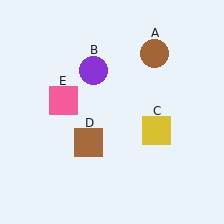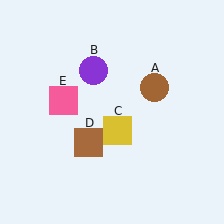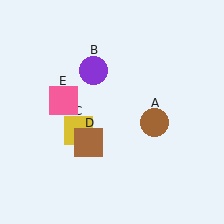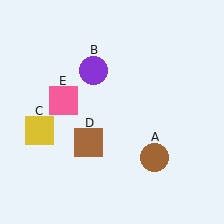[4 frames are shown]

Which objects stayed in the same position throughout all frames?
Purple circle (object B) and brown square (object D) and pink square (object E) remained stationary.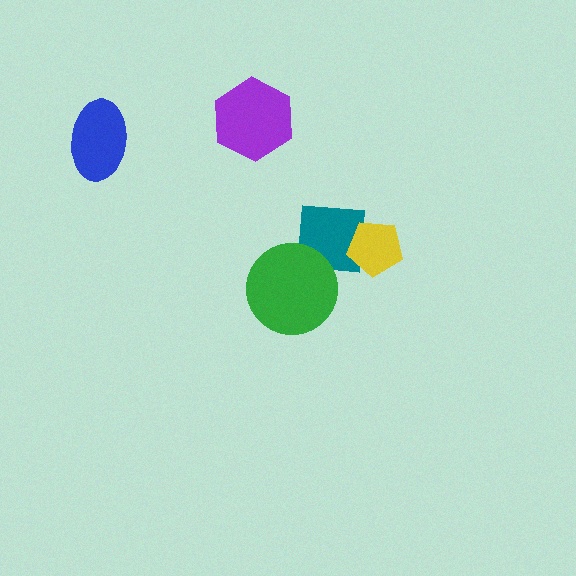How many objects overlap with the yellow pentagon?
1 object overlaps with the yellow pentagon.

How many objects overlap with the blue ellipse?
0 objects overlap with the blue ellipse.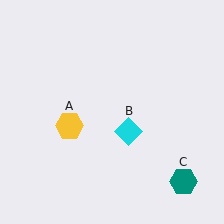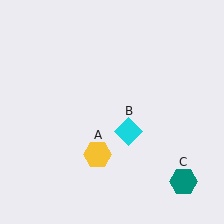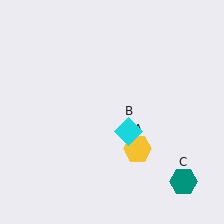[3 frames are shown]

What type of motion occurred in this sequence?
The yellow hexagon (object A) rotated counterclockwise around the center of the scene.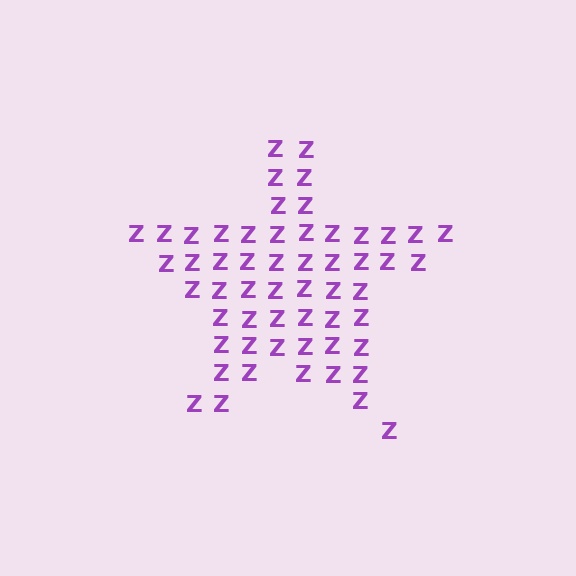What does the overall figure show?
The overall figure shows a star.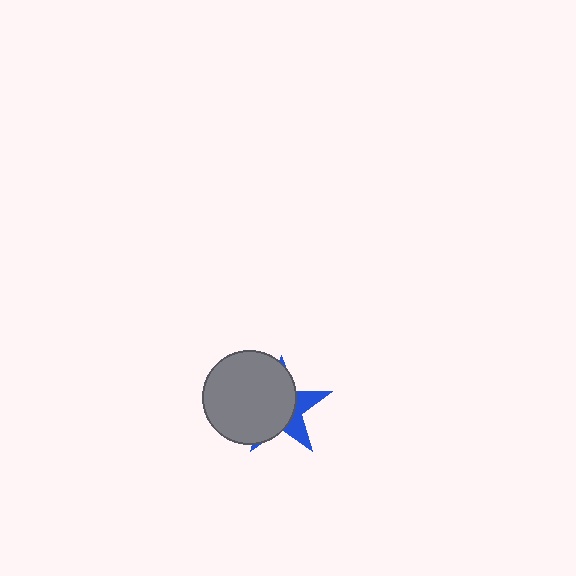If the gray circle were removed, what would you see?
You would see the complete blue star.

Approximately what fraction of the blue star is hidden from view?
Roughly 69% of the blue star is hidden behind the gray circle.